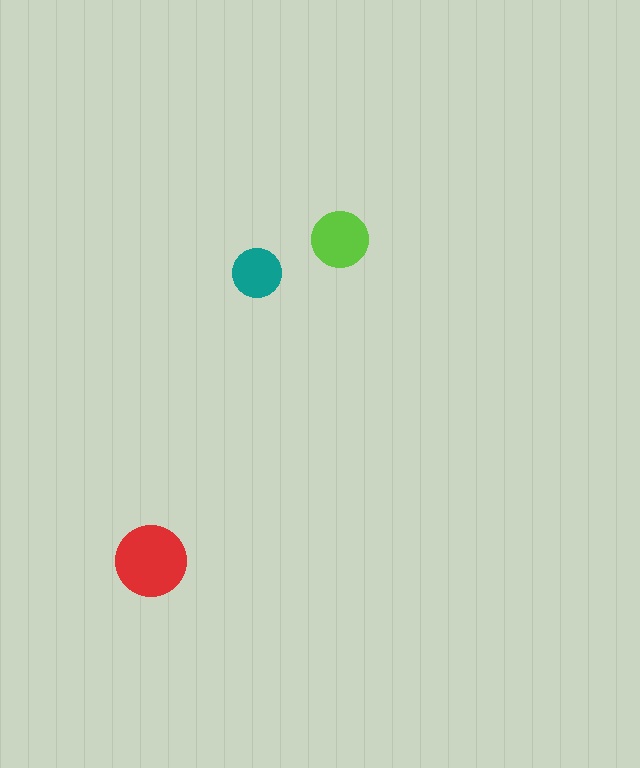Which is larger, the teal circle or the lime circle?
The lime one.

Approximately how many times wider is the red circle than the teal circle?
About 1.5 times wider.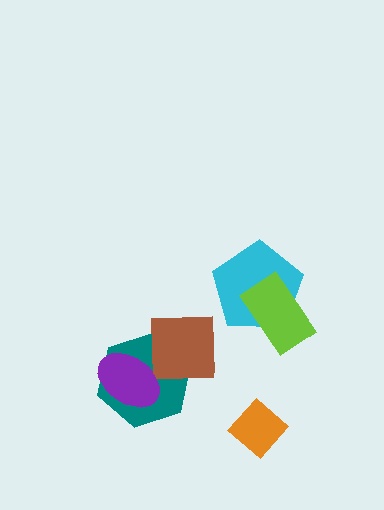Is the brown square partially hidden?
Yes, it is partially covered by another shape.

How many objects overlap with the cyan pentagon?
1 object overlaps with the cyan pentagon.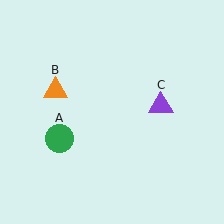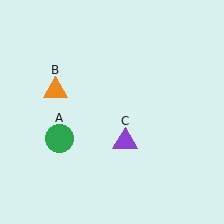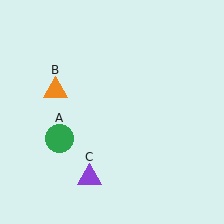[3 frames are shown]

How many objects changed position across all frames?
1 object changed position: purple triangle (object C).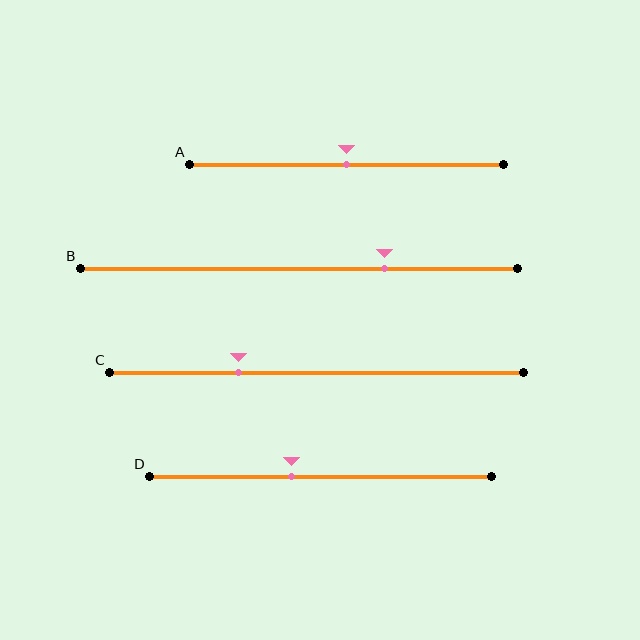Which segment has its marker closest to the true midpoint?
Segment A has its marker closest to the true midpoint.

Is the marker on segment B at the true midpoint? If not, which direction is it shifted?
No, the marker on segment B is shifted to the right by about 20% of the segment length.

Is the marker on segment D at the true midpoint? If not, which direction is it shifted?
No, the marker on segment D is shifted to the left by about 8% of the segment length.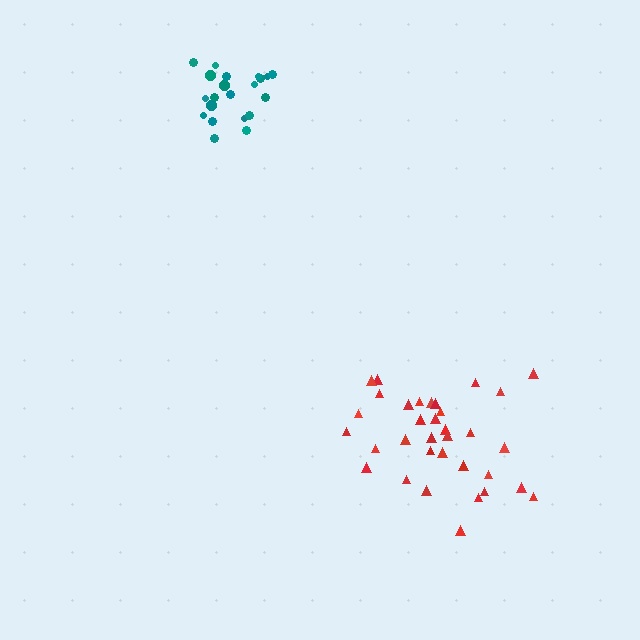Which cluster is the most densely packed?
Teal.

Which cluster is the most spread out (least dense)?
Red.